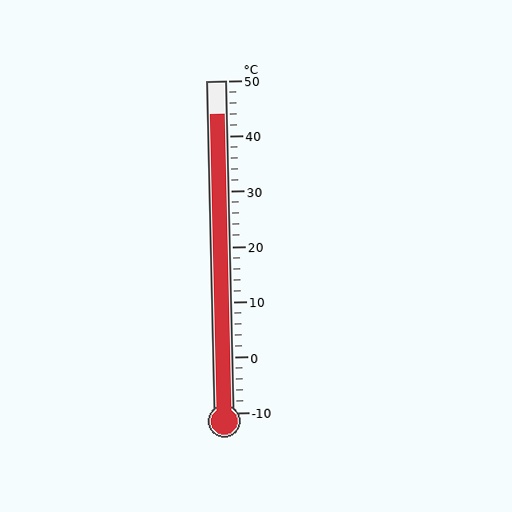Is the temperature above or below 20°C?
The temperature is above 20°C.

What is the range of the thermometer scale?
The thermometer scale ranges from -10°C to 50°C.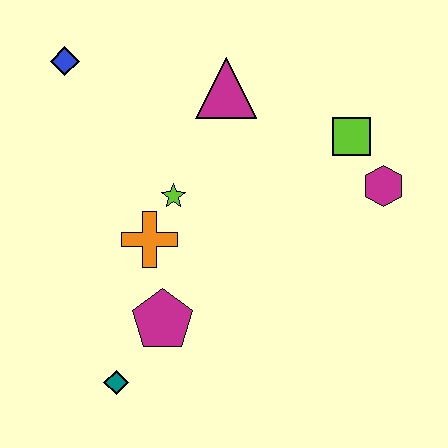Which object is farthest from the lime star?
The magenta hexagon is farthest from the lime star.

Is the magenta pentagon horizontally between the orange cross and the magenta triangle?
Yes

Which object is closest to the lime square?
The magenta hexagon is closest to the lime square.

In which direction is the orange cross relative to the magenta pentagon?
The orange cross is above the magenta pentagon.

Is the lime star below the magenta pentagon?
No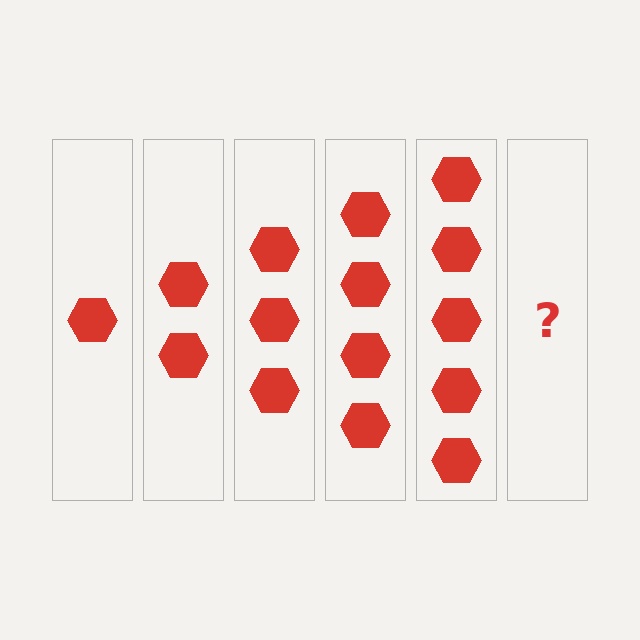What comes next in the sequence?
The next element should be 6 hexagons.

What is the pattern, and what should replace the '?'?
The pattern is that each step adds one more hexagon. The '?' should be 6 hexagons.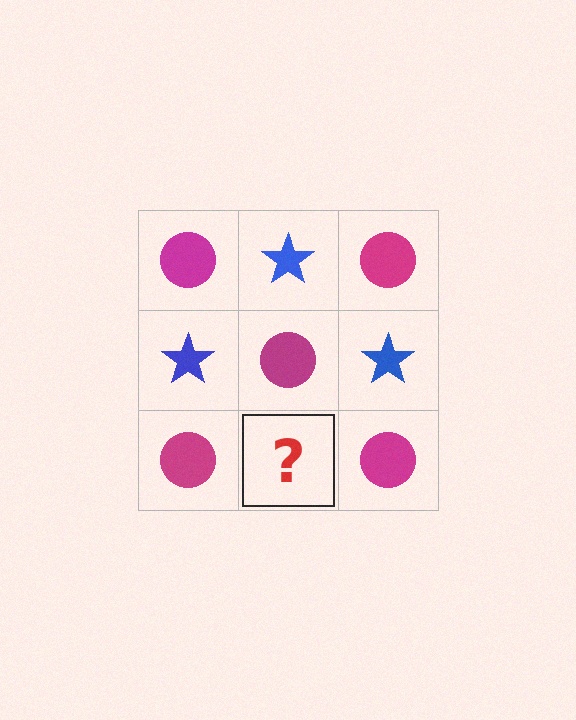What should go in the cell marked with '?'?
The missing cell should contain a blue star.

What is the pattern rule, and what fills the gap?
The rule is that it alternates magenta circle and blue star in a checkerboard pattern. The gap should be filled with a blue star.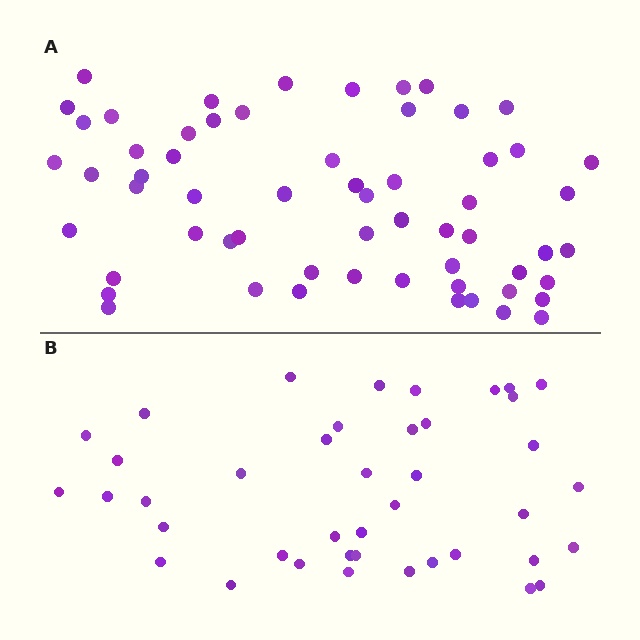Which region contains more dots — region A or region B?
Region A (the top region) has more dots.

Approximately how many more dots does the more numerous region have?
Region A has approximately 20 more dots than region B.